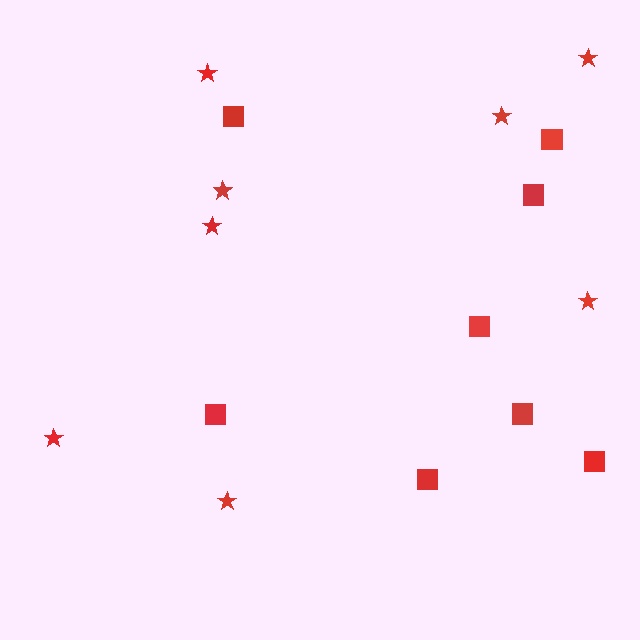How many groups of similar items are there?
There are 2 groups: one group of squares (8) and one group of stars (8).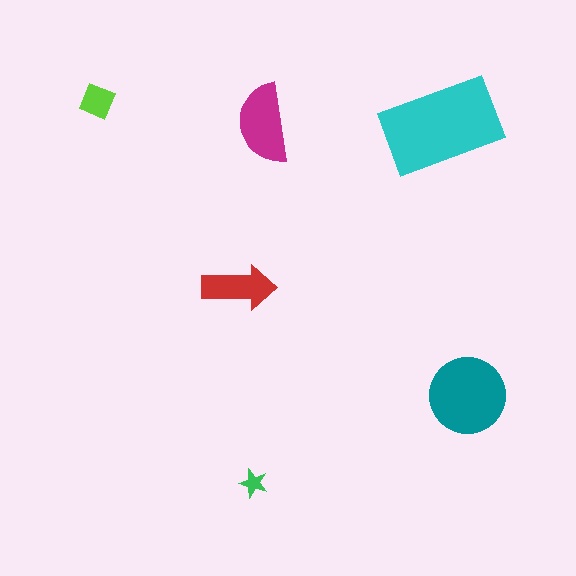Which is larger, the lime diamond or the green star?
The lime diamond.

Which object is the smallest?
The green star.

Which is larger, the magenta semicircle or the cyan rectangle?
The cyan rectangle.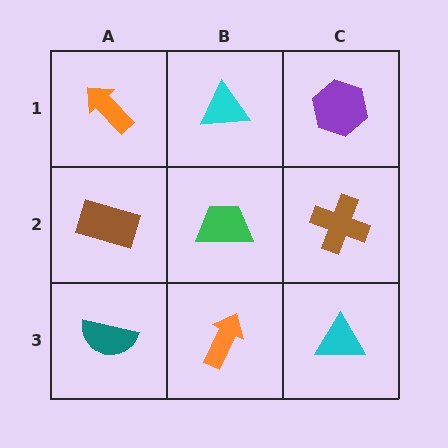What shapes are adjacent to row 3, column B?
A green trapezoid (row 2, column B), a teal semicircle (row 3, column A), a cyan triangle (row 3, column C).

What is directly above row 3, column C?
A brown cross.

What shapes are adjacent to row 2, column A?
An orange arrow (row 1, column A), a teal semicircle (row 3, column A), a green trapezoid (row 2, column B).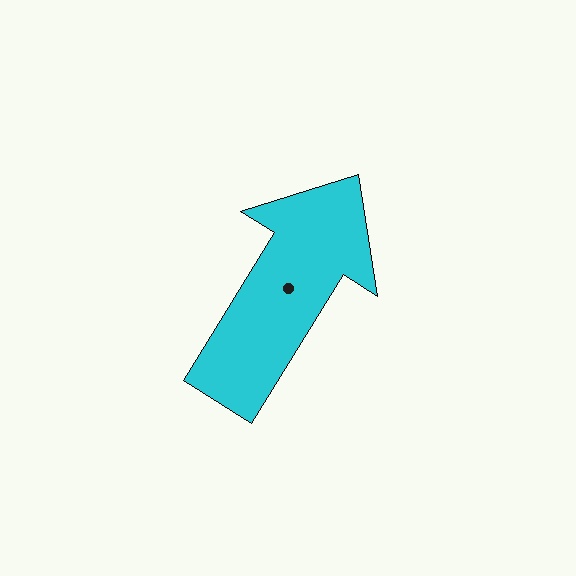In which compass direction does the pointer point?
Northeast.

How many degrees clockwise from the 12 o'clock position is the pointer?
Approximately 32 degrees.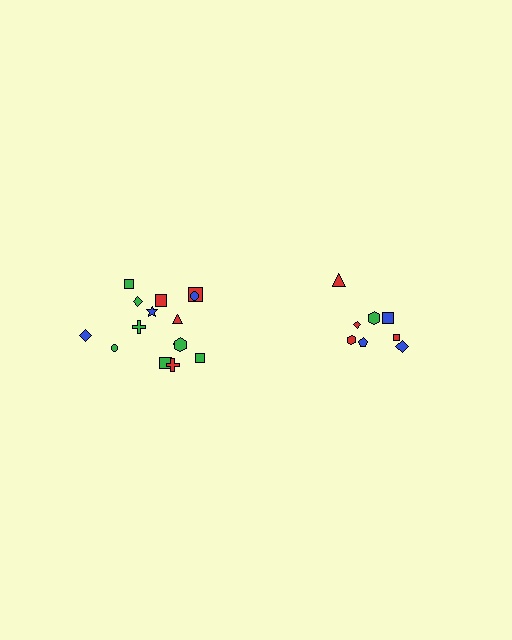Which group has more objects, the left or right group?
The left group.